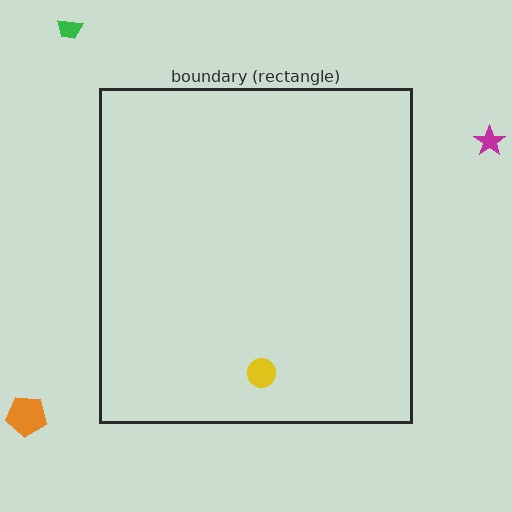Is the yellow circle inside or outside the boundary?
Inside.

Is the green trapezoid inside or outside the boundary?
Outside.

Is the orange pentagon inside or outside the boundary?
Outside.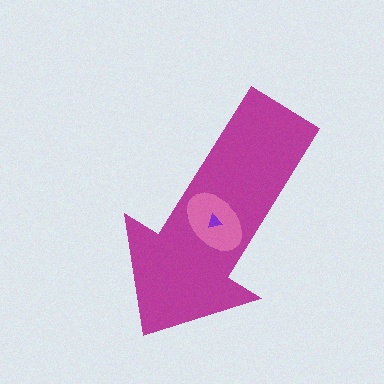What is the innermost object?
The purple triangle.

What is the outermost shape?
The magenta arrow.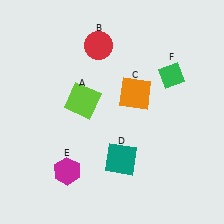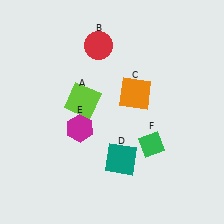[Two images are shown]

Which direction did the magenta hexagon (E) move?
The magenta hexagon (E) moved up.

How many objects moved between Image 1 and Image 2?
2 objects moved between the two images.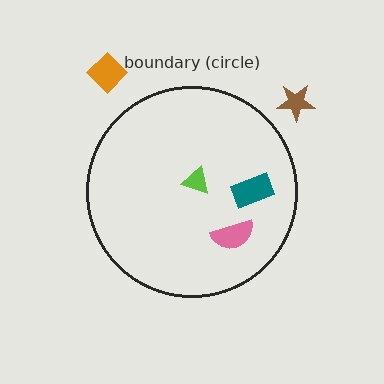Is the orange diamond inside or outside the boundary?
Outside.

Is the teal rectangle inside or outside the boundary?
Inside.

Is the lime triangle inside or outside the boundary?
Inside.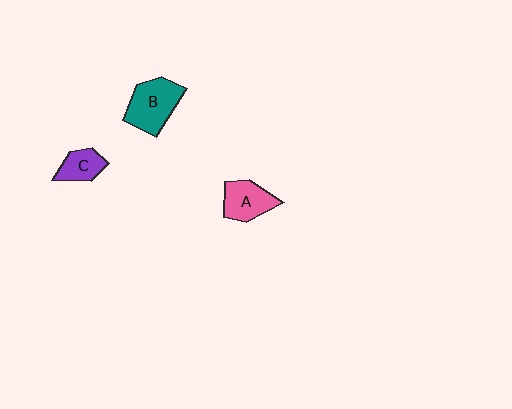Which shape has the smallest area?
Shape C (purple).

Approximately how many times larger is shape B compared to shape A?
Approximately 1.3 times.